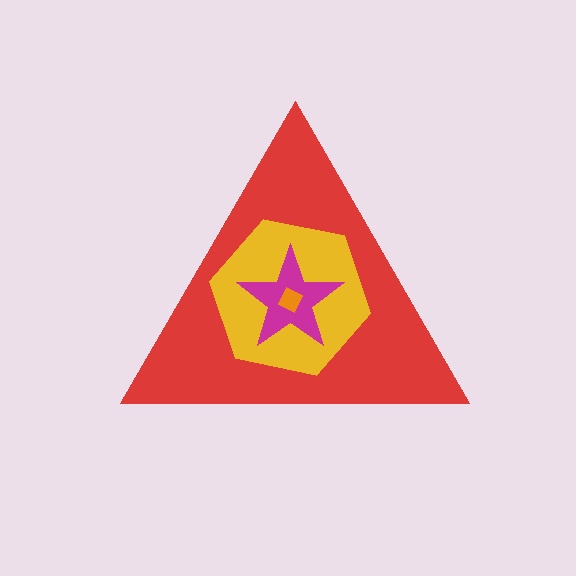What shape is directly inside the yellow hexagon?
The magenta star.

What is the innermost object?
The orange square.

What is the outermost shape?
The red triangle.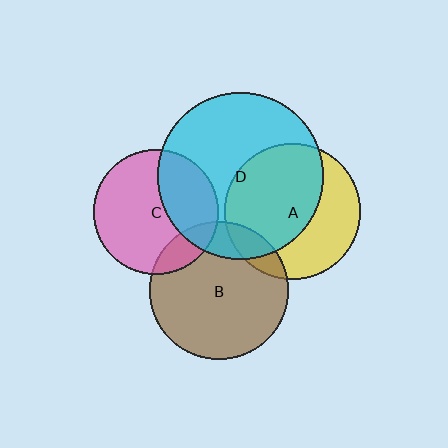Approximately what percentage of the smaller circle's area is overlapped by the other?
Approximately 15%.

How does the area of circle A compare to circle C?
Approximately 1.2 times.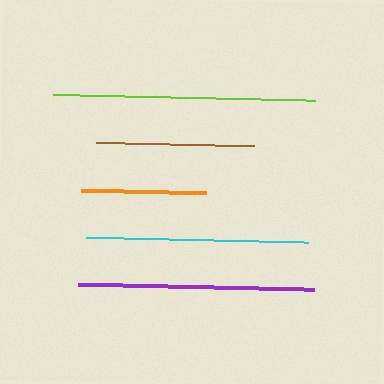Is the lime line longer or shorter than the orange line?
The lime line is longer than the orange line.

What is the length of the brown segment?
The brown segment is approximately 158 pixels long.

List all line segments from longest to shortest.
From longest to shortest: lime, purple, cyan, brown, orange.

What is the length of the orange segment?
The orange segment is approximately 125 pixels long.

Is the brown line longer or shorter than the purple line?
The purple line is longer than the brown line.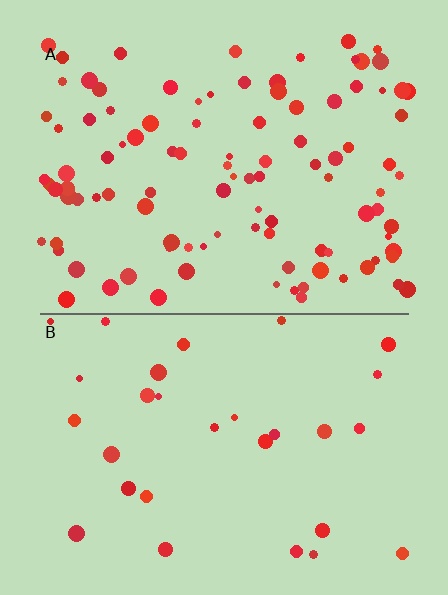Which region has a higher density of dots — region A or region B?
A (the top).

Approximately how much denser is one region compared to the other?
Approximately 3.4× — region A over region B.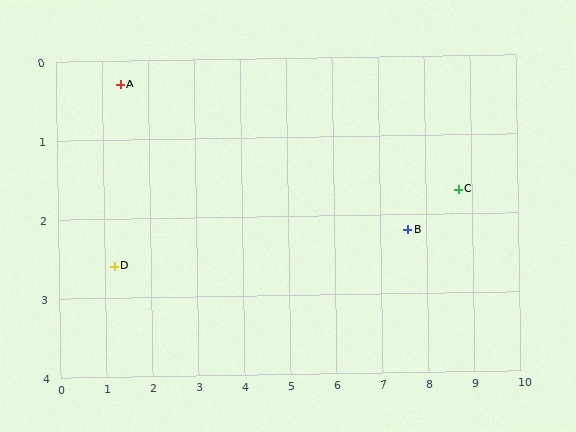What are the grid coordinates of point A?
Point A is at approximately (1.4, 0.3).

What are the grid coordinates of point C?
Point C is at approximately (8.7, 1.7).